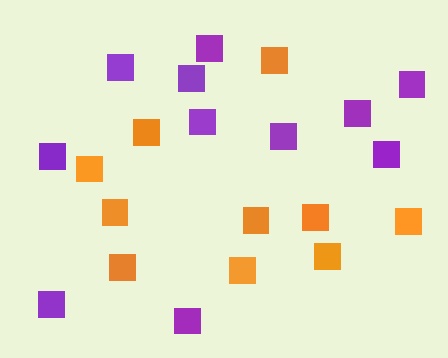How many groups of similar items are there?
There are 2 groups: one group of purple squares (11) and one group of orange squares (10).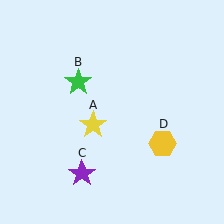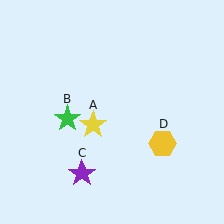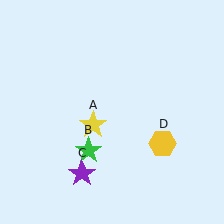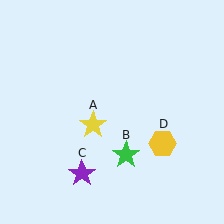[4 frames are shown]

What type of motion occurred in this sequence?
The green star (object B) rotated counterclockwise around the center of the scene.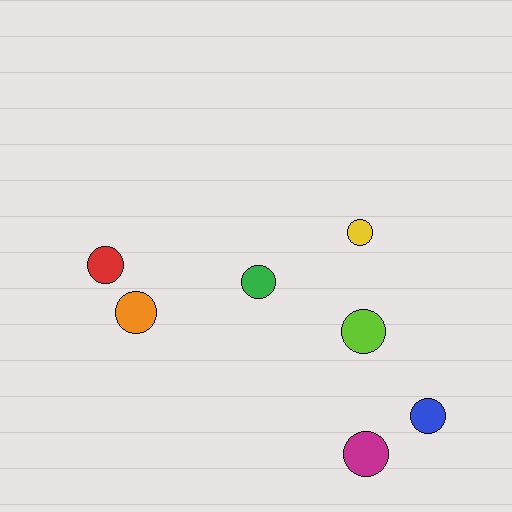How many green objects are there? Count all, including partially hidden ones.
There is 1 green object.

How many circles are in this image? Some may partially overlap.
There are 7 circles.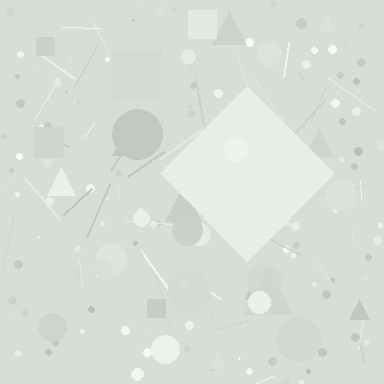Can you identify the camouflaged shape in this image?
The camouflaged shape is a diamond.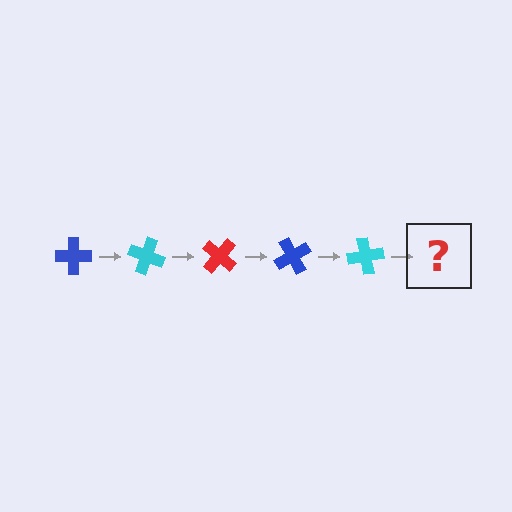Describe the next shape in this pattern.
It should be a red cross, rotated 100 degrees from the start.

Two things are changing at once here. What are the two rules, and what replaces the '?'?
The two rules are that it rotates 20 degrees each step and the color cycles through blue, cyan, and red. The '?' should be a red cross, rotated 100 degrees from the start.